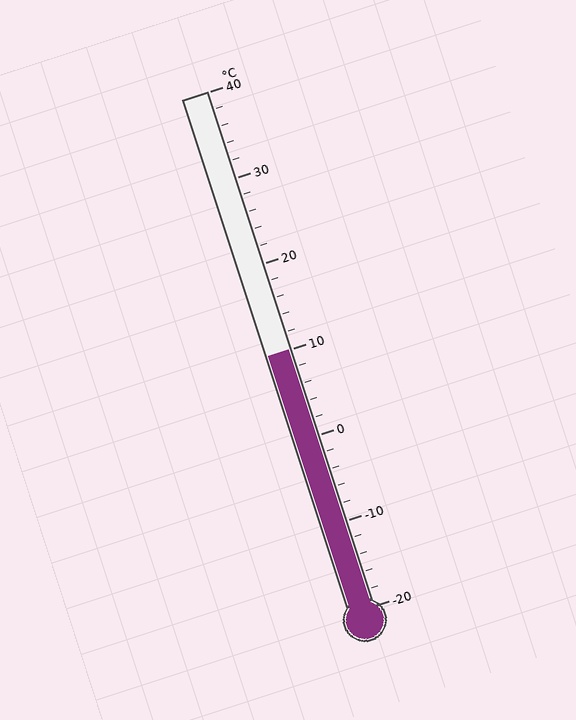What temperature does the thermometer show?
The thermometer shows approximately 10°C.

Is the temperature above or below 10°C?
The temperature is at 10°C.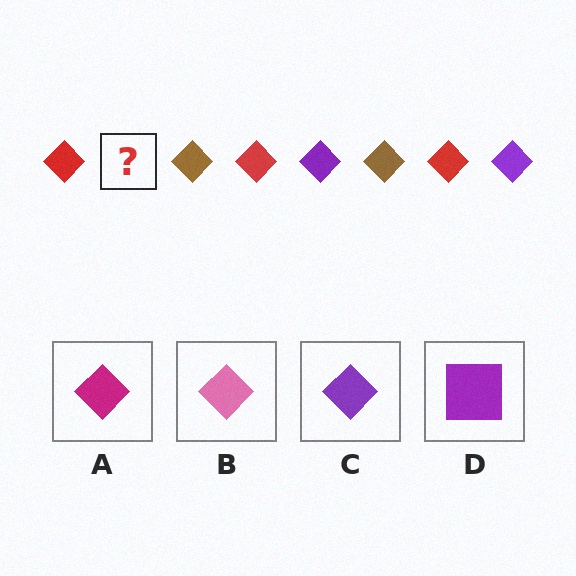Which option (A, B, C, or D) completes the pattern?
C.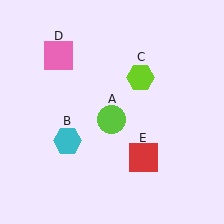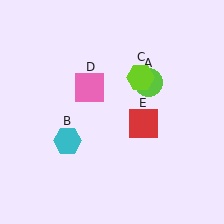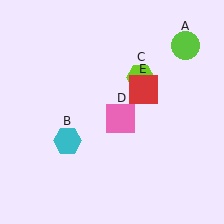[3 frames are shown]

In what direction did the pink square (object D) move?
The pink square (object D) moved down and to the right.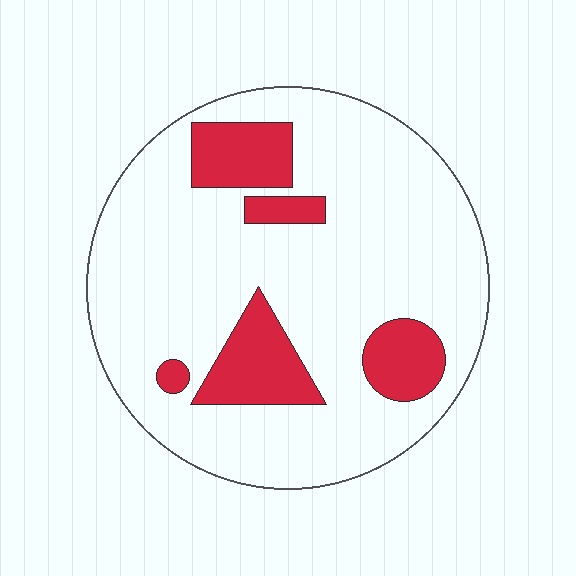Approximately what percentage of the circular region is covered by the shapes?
Approximately 20%.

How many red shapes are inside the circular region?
5.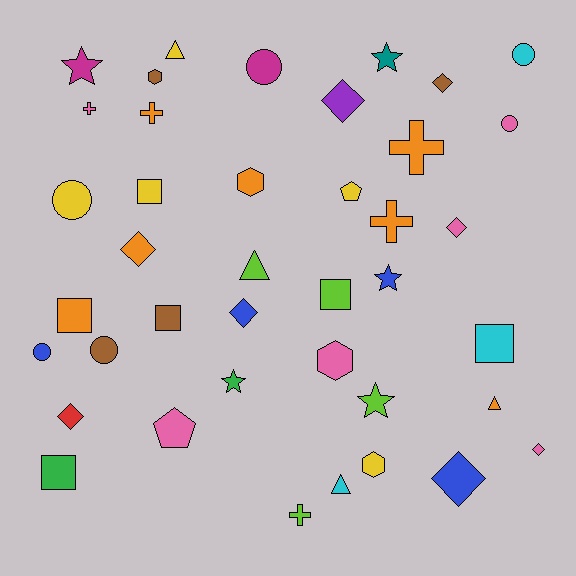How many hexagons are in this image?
There are 4 hexagons.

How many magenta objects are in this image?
There are 2 magenta objects.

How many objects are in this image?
There are 40 objects.